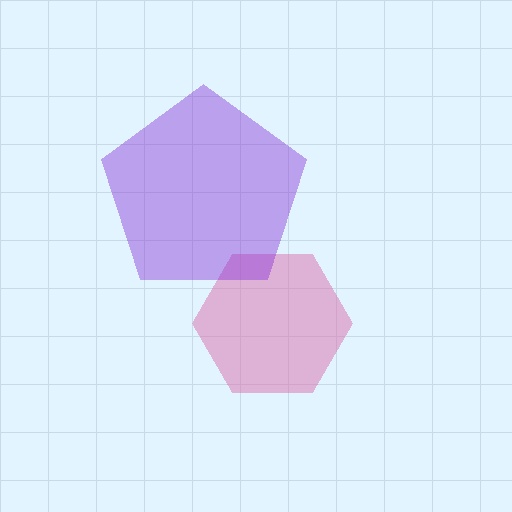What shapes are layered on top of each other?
The layered shapes are: a pink hexagon, a purple pentagon.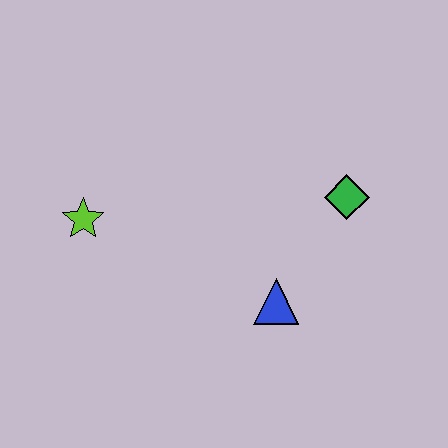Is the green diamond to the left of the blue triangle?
No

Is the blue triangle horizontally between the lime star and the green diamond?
Yes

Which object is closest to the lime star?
The blue triangle is closest to the lime star.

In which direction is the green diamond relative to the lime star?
The green diamond is to the right of the lime star.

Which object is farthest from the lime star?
The green diamond is farthest from the lime star.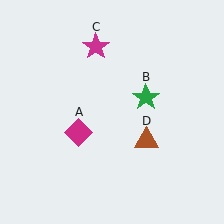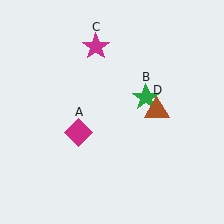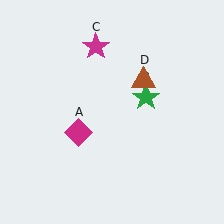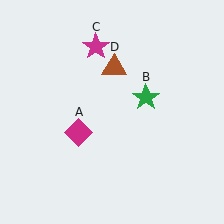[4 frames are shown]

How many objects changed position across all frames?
1 object changed position: brown triangle (object D).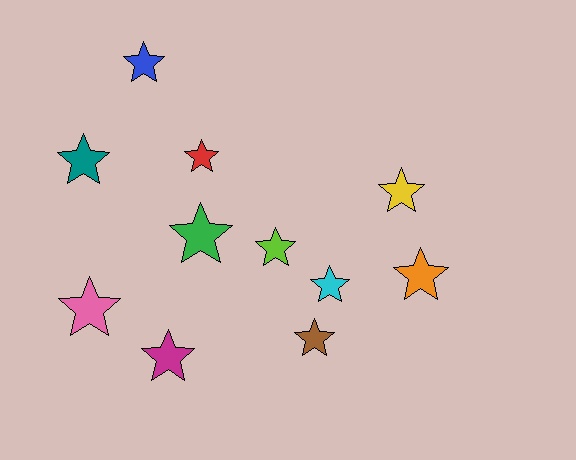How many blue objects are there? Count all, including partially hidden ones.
There is 1 blue object.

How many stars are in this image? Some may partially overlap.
There are 11 stars.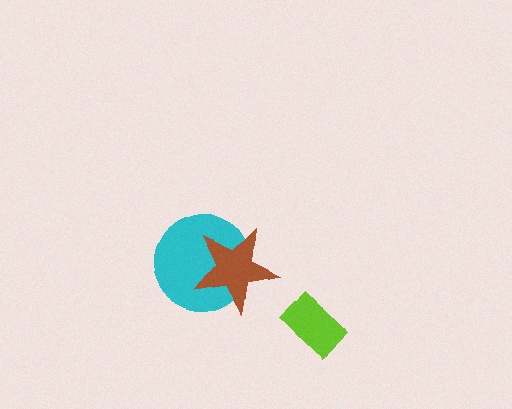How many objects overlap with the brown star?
1 object overlaps with the brown star.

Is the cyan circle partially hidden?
Yes, it is partially covered by another shape.